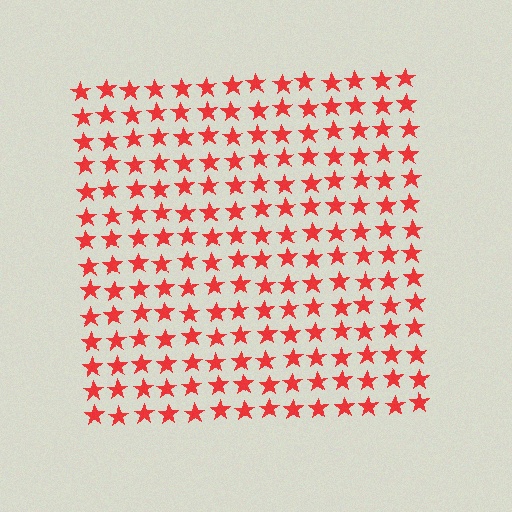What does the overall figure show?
The overall figure shows a square.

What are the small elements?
The small elements are stars.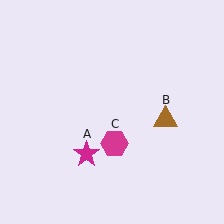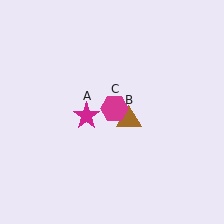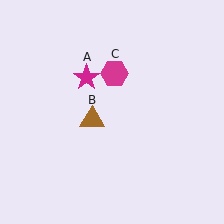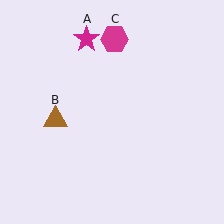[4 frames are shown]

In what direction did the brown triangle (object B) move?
The brown triangle (object B) moved left.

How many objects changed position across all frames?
3 objects changed position: magenta star (object A), brown triangle (object B), magenta hexagon (object C).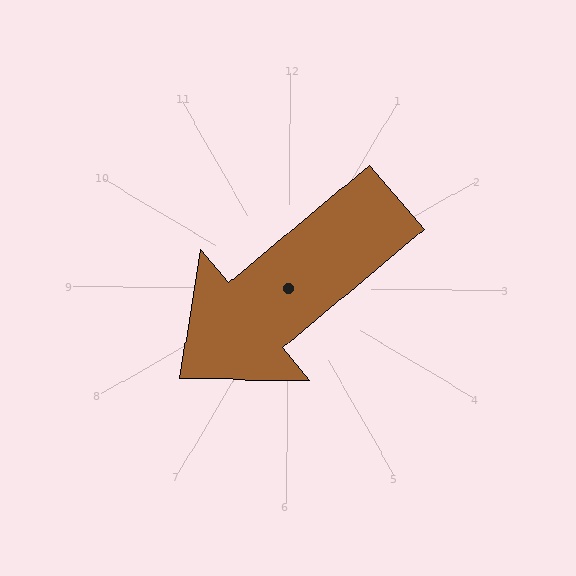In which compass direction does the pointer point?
Southwest.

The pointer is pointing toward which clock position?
Roughly 8 o'clock.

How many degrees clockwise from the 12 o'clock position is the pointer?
Approximately 230 degrees.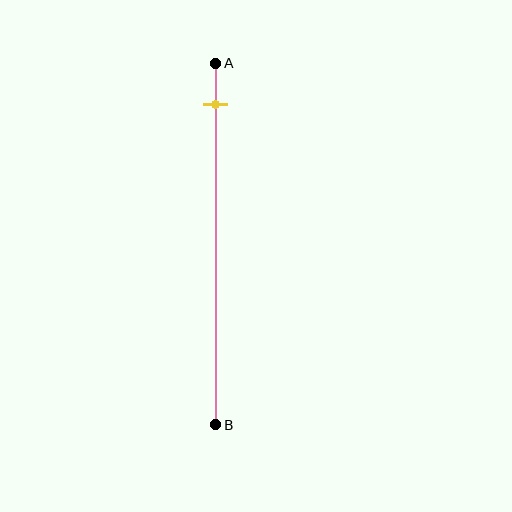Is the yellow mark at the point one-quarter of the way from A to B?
No, the mark is at about 10% from A, not at the 25% one-quarter point.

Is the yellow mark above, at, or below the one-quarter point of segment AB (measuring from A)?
The yellow mark is above the one-quarter point of segment AB.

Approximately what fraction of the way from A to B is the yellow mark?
The yellow mark is approximately 10% of the way from A to B.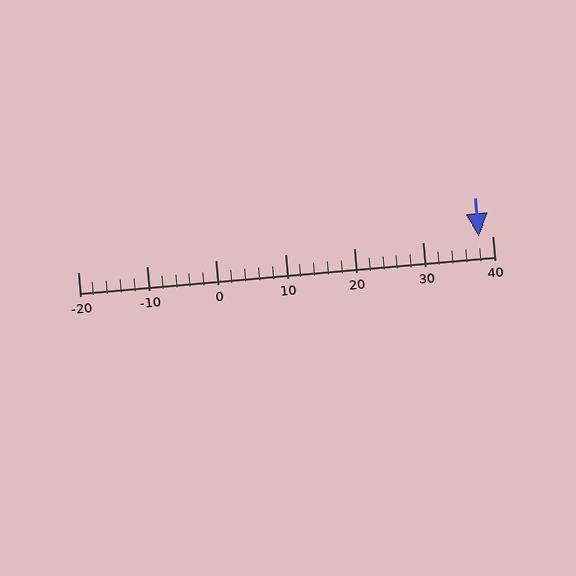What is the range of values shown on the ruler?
The ruler shows values from -20 to 40.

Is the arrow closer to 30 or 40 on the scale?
The arrow is closer to 40.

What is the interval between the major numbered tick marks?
The major tick marks are spaced 10 units apart.